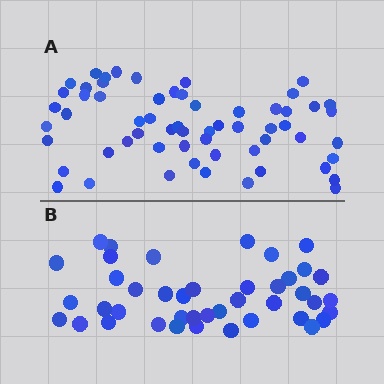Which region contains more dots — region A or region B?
Region A (the top region) has more dots.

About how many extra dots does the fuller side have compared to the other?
Region A has approximately 20 more dots than region B.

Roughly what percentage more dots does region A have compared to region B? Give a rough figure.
About 45% more.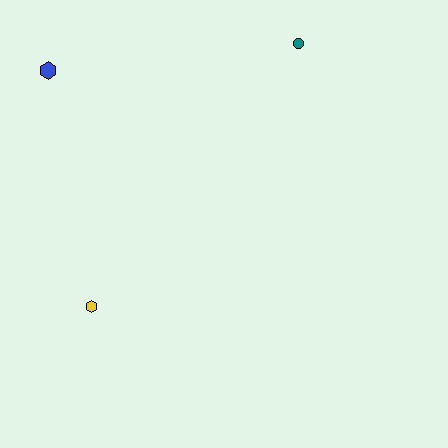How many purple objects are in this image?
There are no purple objects.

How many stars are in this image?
There are no stars.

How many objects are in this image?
There are 3 objects.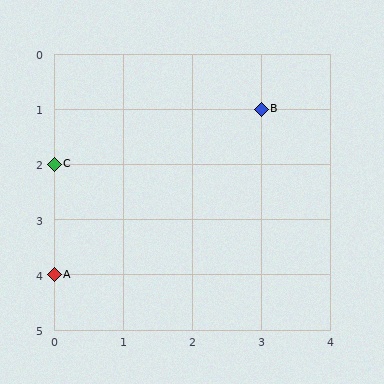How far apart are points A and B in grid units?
Points A and B are 3 columns and 3 rows apart (about 4.2 grid units diagonally).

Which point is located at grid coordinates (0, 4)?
Point A is at (0, 4).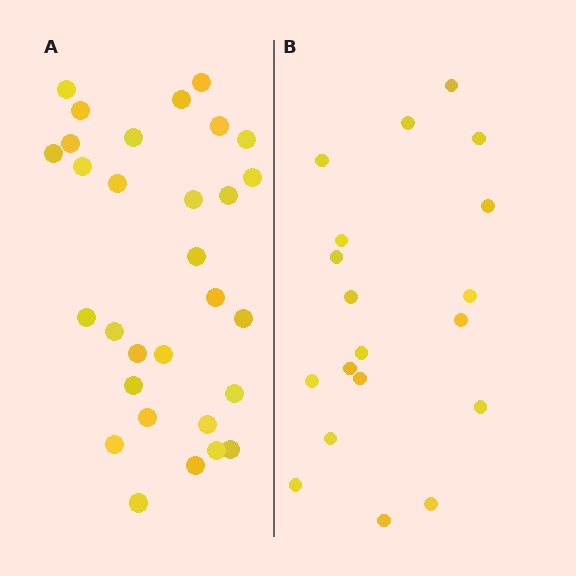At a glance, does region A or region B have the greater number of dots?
Region A (the left region) has more dots.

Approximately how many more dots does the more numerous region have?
Region A has roughly 12 or so more dots than region B.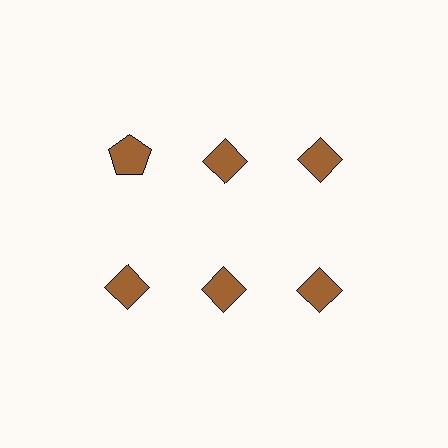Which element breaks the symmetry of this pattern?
The brown pentagon in the top row, leftmost column breaks the symmetry. All other shapes are brown diamonds.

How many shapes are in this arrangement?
There are 6 shapes arranged in a grid pattern.